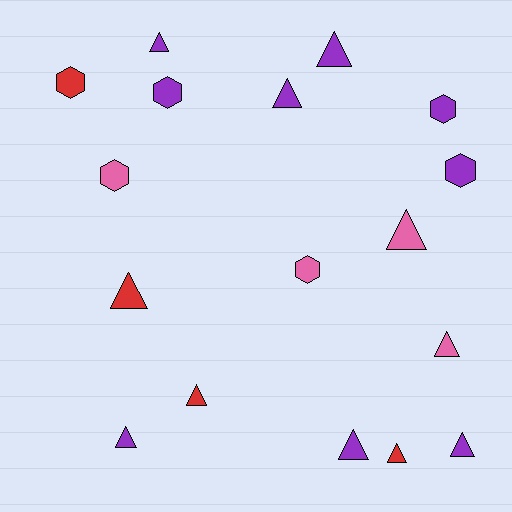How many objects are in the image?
There are 17 objects.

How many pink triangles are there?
There are 2 pink triangles.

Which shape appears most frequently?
Triangle, with 11 objects.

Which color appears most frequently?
Purple, with 9 objects.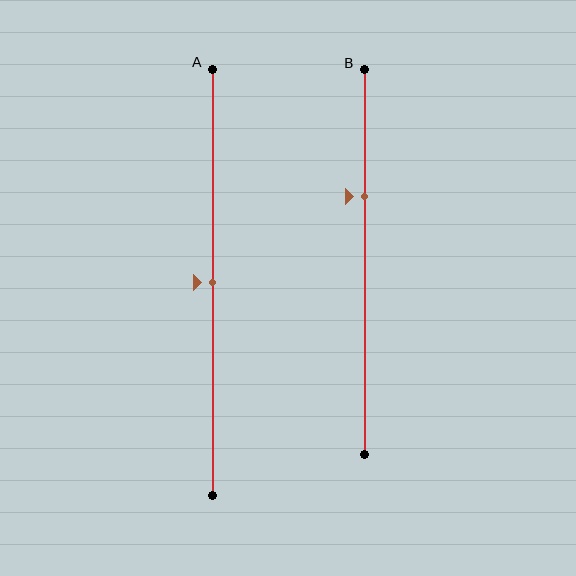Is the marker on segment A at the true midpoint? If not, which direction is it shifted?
Yes, the marker on segment A is at the true midpoint.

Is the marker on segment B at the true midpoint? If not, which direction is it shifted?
No, the marker on segment B is shifted upward by about 17% of the segment length.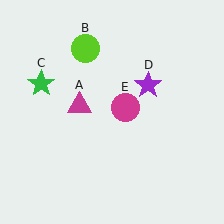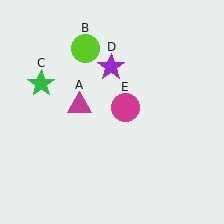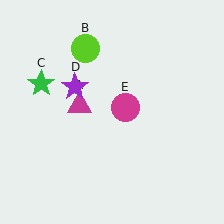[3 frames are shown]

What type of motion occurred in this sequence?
The purple star (object D) rotated counterclockwise around the center of the scene.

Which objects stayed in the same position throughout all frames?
Magenta triangle (object A) and lime circle (object B) and green star (object C) and magenta circle (object E) remained stationary.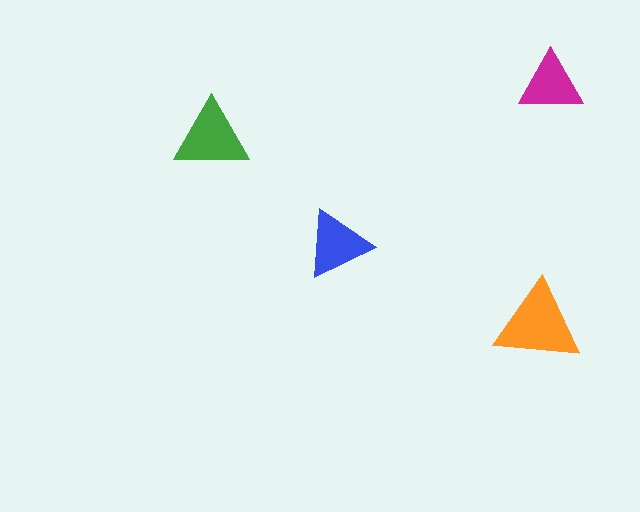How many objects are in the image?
There are 4 objects in the image.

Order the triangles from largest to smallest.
the orange one, the green one, the blue one, the magenta one.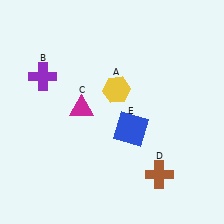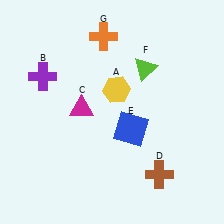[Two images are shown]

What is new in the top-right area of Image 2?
A lime triangle (F) was added in the top-right area of Image 2.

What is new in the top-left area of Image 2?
An orange cross (G) was added in the top-left area of Image 2.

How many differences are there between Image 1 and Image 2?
There are 2 differences between the two images.